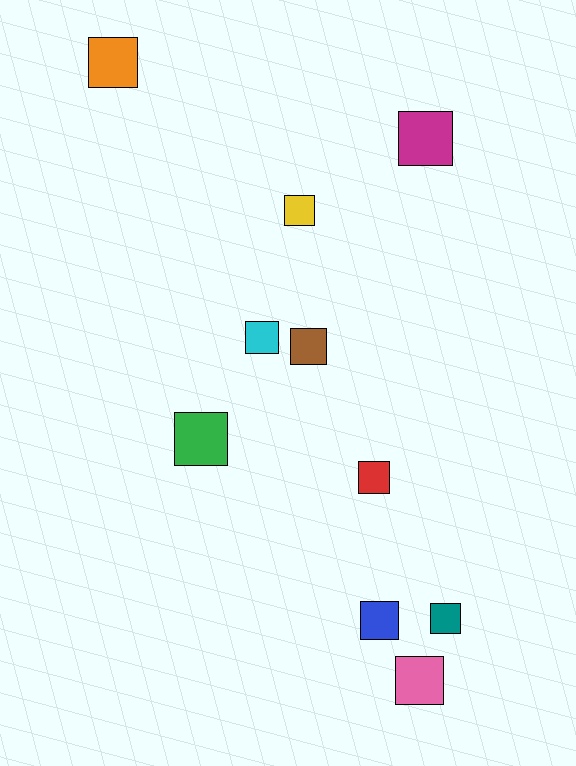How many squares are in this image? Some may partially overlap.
There are 10 squares.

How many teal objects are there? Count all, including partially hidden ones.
There is 1 teal object.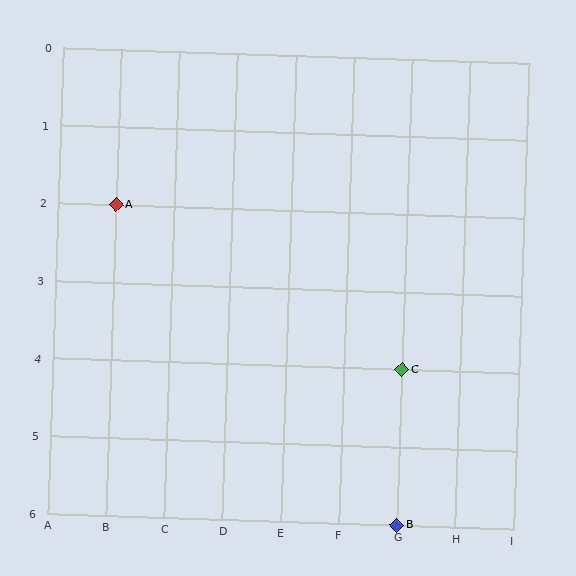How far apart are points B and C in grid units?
Points B and C are 2 rows apart.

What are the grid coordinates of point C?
Point C is at grid coordinates (G, 4).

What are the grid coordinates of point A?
Point A is at grid coordinates (B, 2).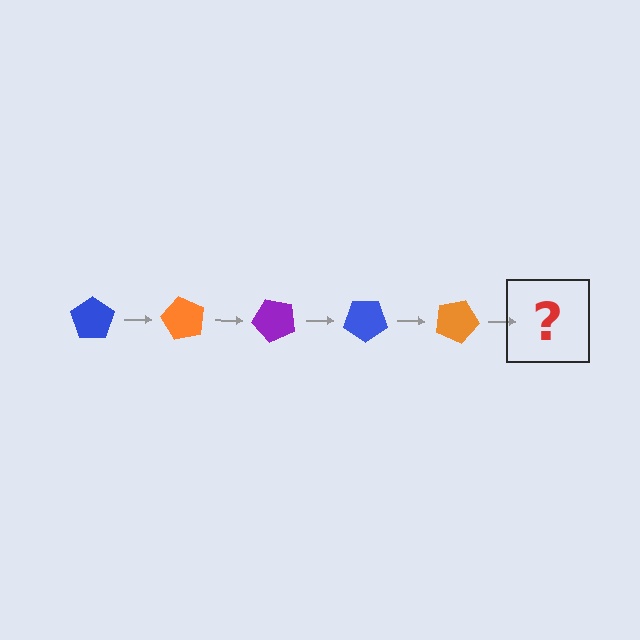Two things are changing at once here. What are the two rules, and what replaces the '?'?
The two rules are that it rotates 60 degrees each step and the color cycles through blue, orange, and purple. The '?' should be a purple pentagon, rotated 300 degrees from the start.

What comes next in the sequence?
The next element should be a purple pentagon, rotated 300 degrees from the start.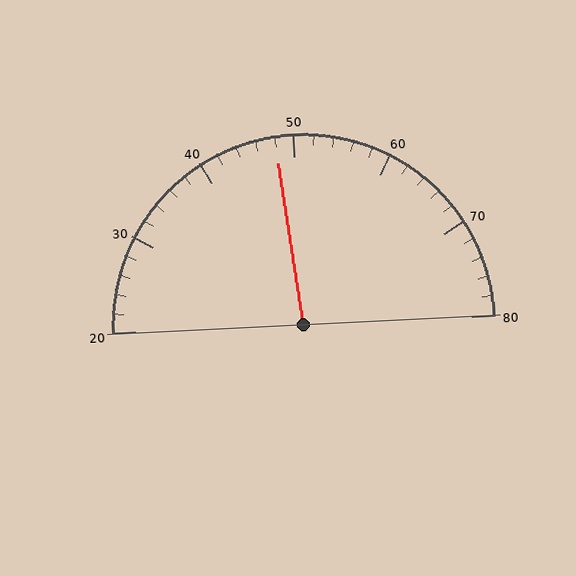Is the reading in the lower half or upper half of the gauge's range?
The reading is in the lower half of the range (20 to 80).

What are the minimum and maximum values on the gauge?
The gauge ranges from 20 to 80.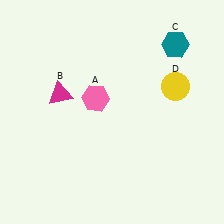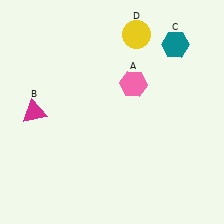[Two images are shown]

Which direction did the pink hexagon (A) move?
The pink hexagon (A) moved right.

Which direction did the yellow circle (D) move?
The yellow circle (D) moved up.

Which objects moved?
The objects that moved are: the pink hexagon (A), the magenta triangle (B), the yellow circle (D).